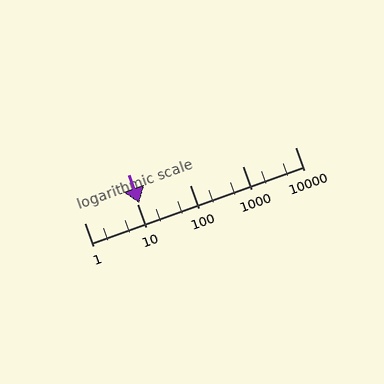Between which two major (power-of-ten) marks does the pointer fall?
The pointer is between 10 and 100.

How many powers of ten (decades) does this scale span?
The scale spans 4 decades, from 1 to 10000.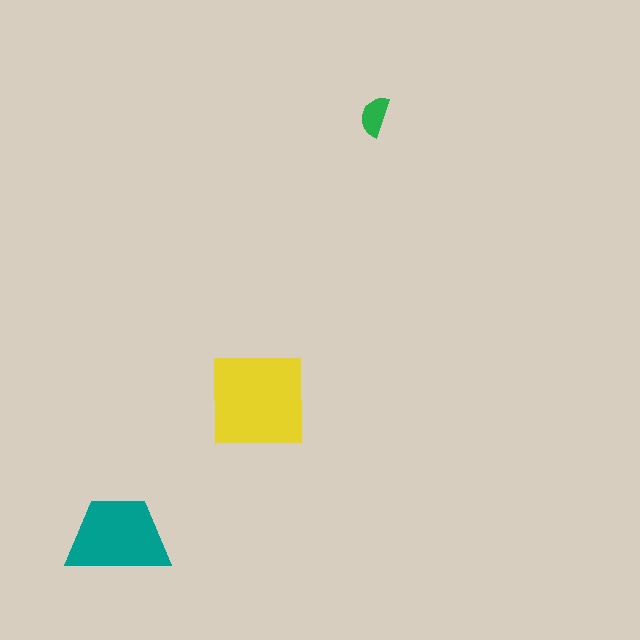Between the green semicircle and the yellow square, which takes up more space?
The yellow square.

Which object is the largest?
The yellow square.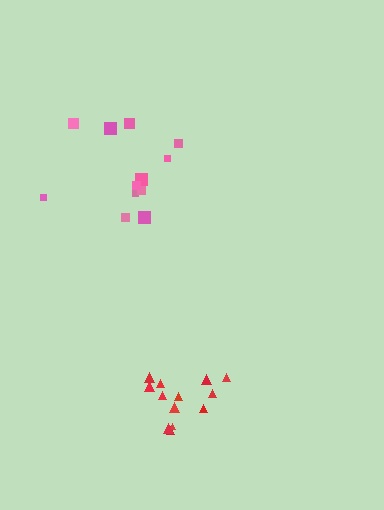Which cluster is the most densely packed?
Red.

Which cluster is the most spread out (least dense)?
Pink.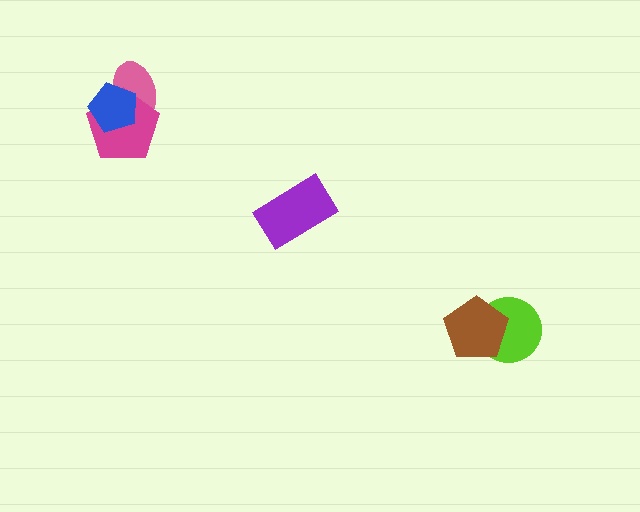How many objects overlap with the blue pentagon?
2 objects overlap with the blue pentagon.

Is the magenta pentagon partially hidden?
Yes, it is partially covered by another shape.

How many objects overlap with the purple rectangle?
0 objects overlap with the purple rectangle.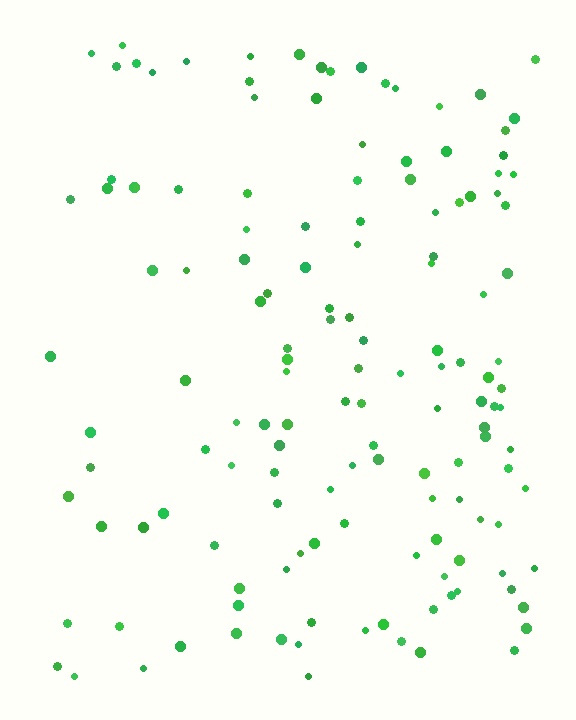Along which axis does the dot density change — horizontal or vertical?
Horizontal.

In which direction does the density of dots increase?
From left to right, with the right side densest.